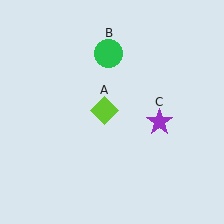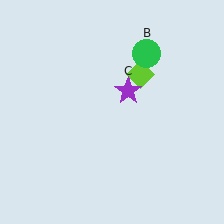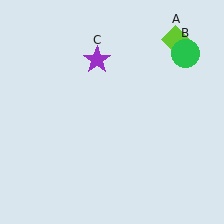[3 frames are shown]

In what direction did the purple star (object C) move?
The purple star (object C) moved up and to the left.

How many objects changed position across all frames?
3 objects changed position: lime diamond (object A), green circle (object B), purple star (object C).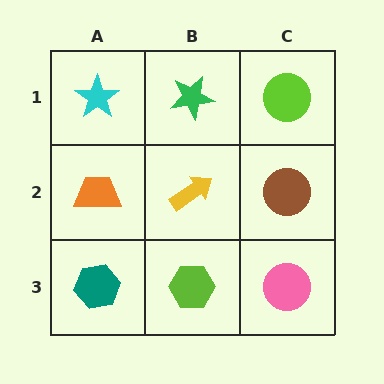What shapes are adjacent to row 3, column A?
An orange trapezoid (row 2, column A), a lime hexagon (row 3, column B).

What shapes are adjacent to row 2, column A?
A cyan star (row 1, column A), a teal hexagon (row 3, column A), a yellow arrow (row 2, column B).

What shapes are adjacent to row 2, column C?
A lime circle (row 1, column C), a pink circle (row 3, column C), a yellow arrow (row 2, column B).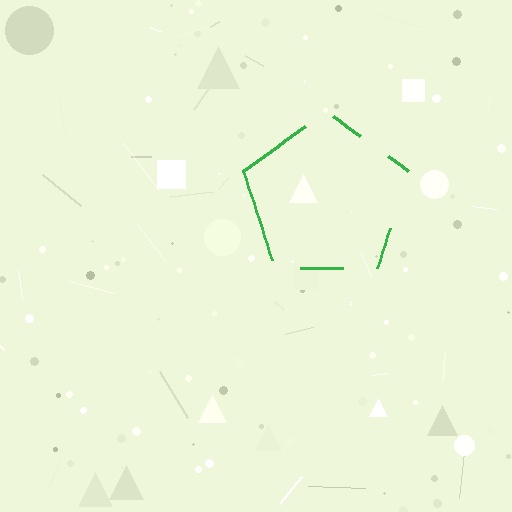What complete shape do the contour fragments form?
The contour fragments form a pentagon.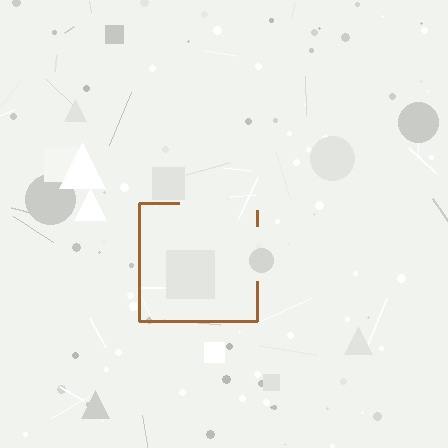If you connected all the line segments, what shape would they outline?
They would outline a square.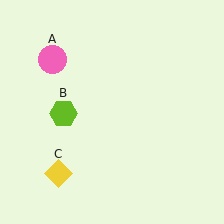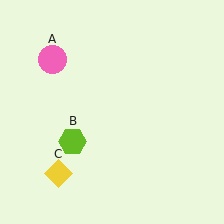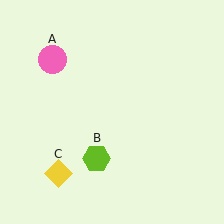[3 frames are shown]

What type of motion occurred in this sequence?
The lime hexagon (object B) rotated counterclockwise around the center of the scene.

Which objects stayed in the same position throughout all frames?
Pink circle (object A) and yellow diamond (object C) remained stationary.